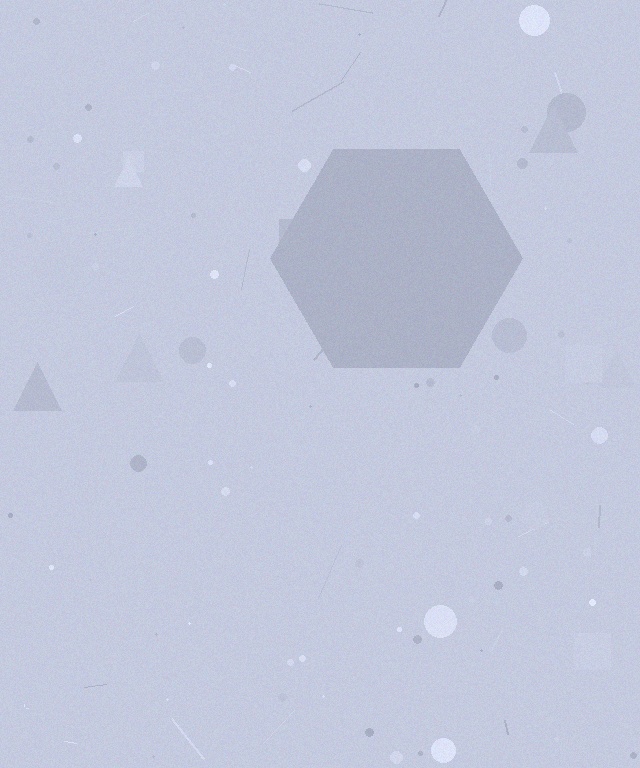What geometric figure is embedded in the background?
A hexagon is embedded in the background.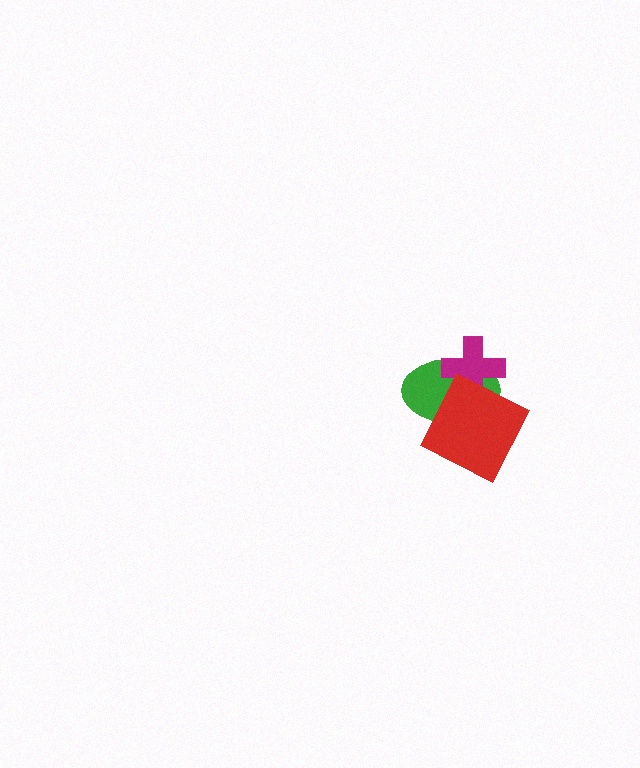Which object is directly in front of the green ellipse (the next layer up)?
The magenta cross is directly in front of the green ellipse.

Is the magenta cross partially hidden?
Yes, it is partially covered by another shape.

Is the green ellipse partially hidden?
Yes, it is partially covered by another shape.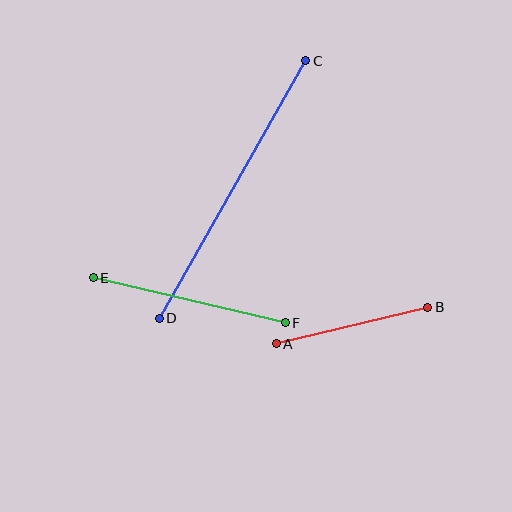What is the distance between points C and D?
The distance is approximately 296 pixels.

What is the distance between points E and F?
The distance is approximately 197 pixels.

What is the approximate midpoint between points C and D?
The midpoint is at approximately (233, 190) pixels.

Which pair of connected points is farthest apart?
Points C and D are farthest apart.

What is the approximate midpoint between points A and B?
The midpoint is at approximately (352, 325) pixels.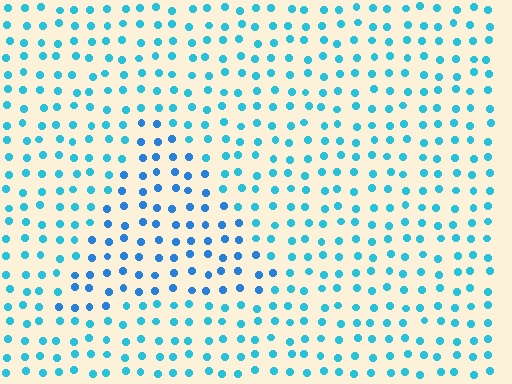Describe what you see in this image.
The image is filled with small cyan elements in a uniform arrangement. A triangle-shaped region is visible where the elements are tinted to a slightly different hue, forming a subtle color boundary.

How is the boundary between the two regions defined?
The boundary is defined purely by a slight shift in hue (about 23 degrees). Spacing, size, and orientation are identical on both sides.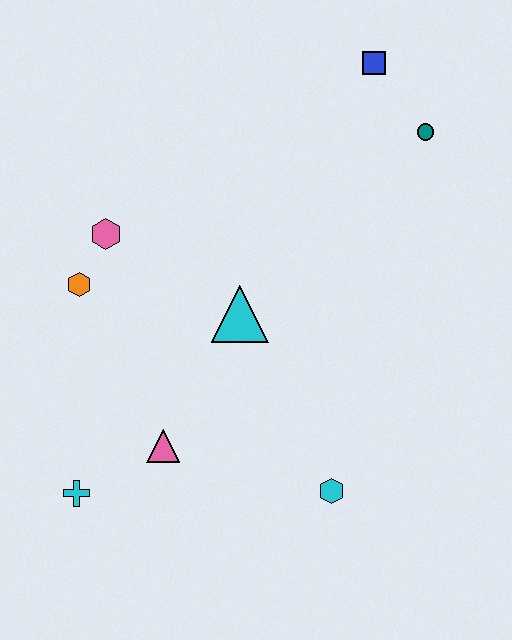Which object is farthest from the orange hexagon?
The teal circle is farthest from the orange hexagon.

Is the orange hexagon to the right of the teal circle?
No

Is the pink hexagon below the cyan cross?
No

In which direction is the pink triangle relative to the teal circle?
The pink triangle is below the teal circle.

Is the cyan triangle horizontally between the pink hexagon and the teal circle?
Yes